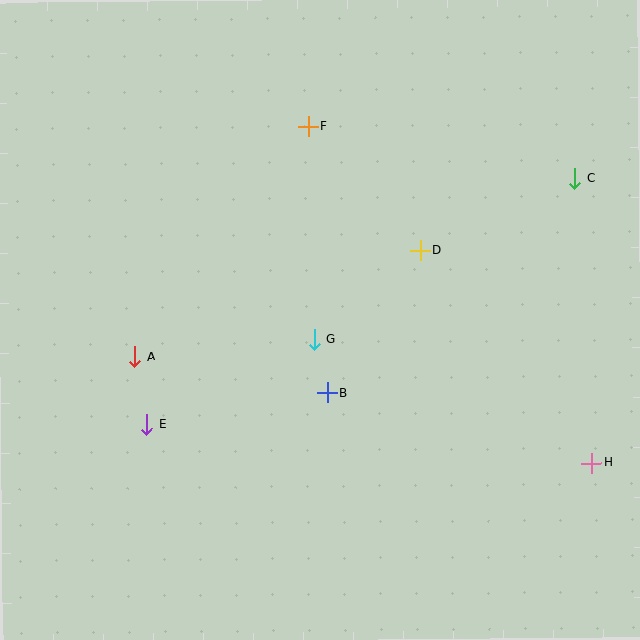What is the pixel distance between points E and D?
The distance between E and D is 324 pixels.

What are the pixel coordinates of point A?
Point A is at (135, 357).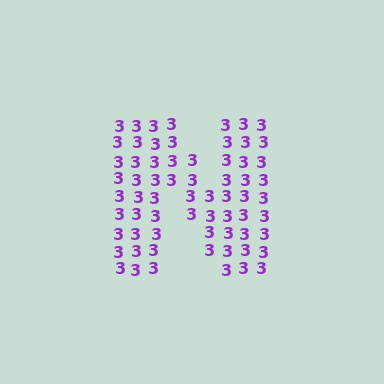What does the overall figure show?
The overall figure shows the letter N.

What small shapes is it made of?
It is made of small digit 3's.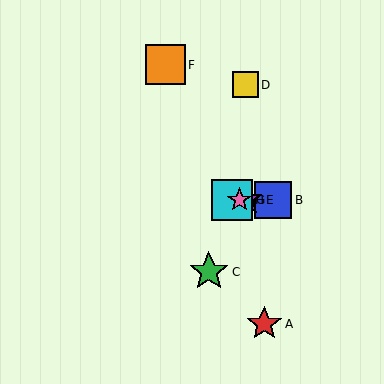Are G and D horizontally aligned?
No, G is at y≈200 and D is at y≈85.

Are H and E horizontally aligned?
Yes, both are at y≈200.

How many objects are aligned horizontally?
4 objects (B, E, G, H) are aligned horizontally.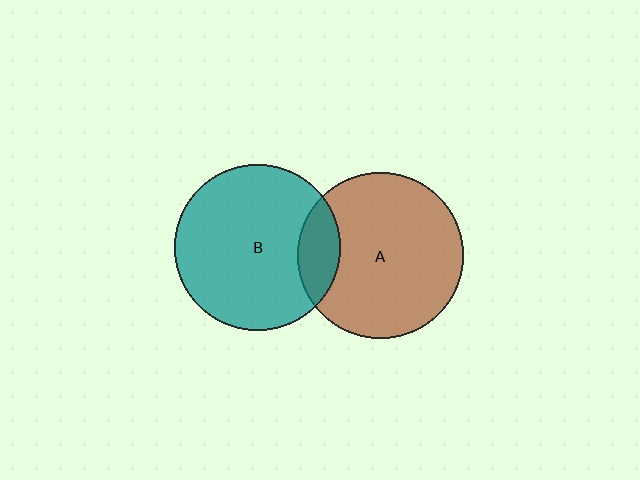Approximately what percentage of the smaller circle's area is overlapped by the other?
Approximately 15%.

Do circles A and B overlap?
Yes.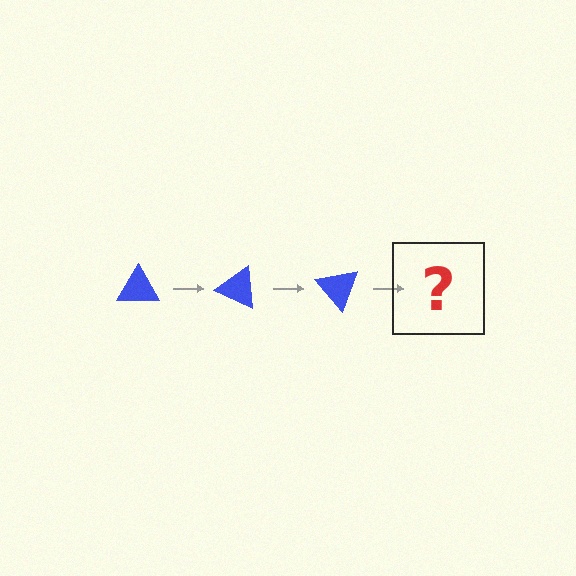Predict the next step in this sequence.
The next step is a blue triangle rotated 75 degrees.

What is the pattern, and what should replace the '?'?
The pattern is that the triangle rotates 25 degrees each step. The '?' should be a blue triangle rotated 75 degrees.